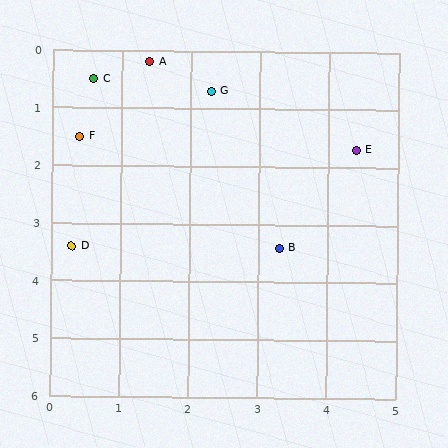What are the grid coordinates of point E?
Point E is at approximately (4.4, 1.7).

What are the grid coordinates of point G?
Point G is at approximately (2.3, 0.7).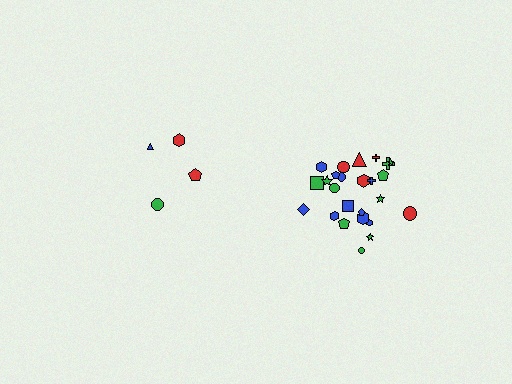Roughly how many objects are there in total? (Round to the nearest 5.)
Roughly 30 objects in total.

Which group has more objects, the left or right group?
The right group.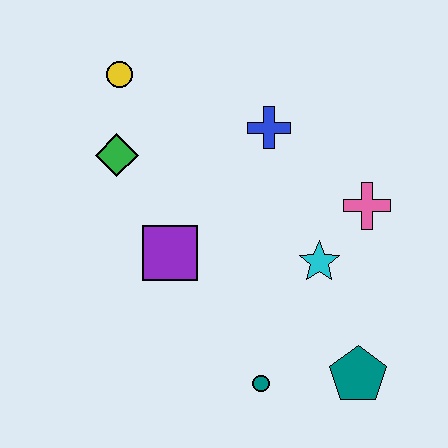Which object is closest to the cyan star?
The pink cross is closest to the cyan star.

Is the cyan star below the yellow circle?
Yes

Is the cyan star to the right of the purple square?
Yes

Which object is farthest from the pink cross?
The yellow circle is farthest from the pink cross.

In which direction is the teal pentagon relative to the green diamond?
The teal pentagon is to the right of the green diamond.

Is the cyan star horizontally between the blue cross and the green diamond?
No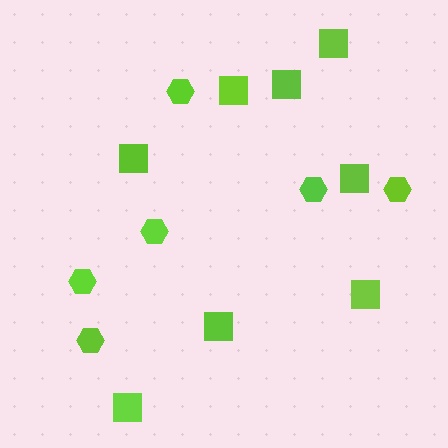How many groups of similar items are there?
There are 2 groups: one group of hexagons (6) and one group of squares (8).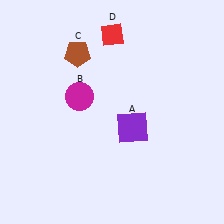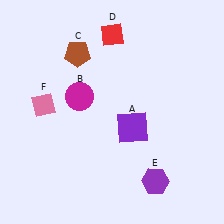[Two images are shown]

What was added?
A purple hexagon (E), a pink diamond (F) were added in Image 2.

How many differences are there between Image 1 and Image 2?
There are 2 differences between the two images.